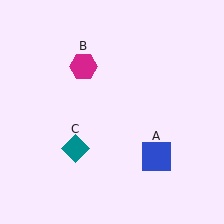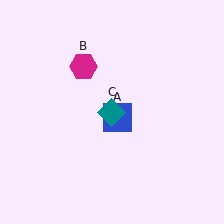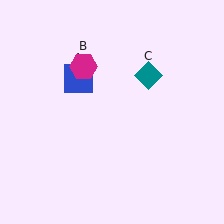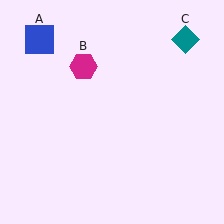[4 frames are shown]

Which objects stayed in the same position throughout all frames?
Magenta hexagon (object B) remained stationary.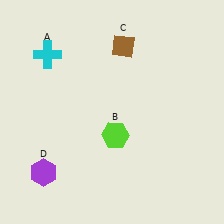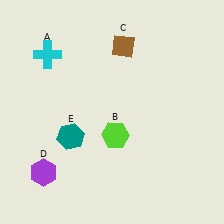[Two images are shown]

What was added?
A teal hexagon (E) was added in Image 2.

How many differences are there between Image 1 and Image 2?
There is 1 difference between the two images.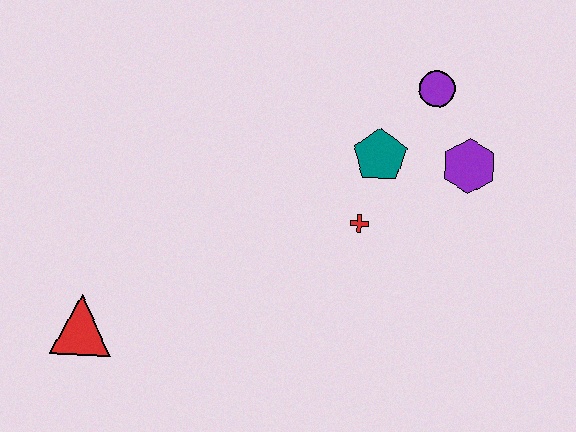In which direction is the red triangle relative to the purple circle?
The red triangle is to the left of the purple circle.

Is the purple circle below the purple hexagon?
No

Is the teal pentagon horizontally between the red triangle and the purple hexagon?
Yes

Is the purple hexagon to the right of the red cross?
Yes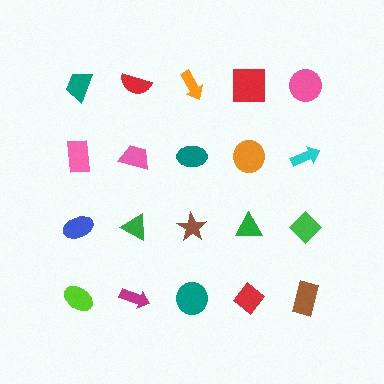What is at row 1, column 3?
An orange arrow.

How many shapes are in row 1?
5 shapes.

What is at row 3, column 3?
A brown star.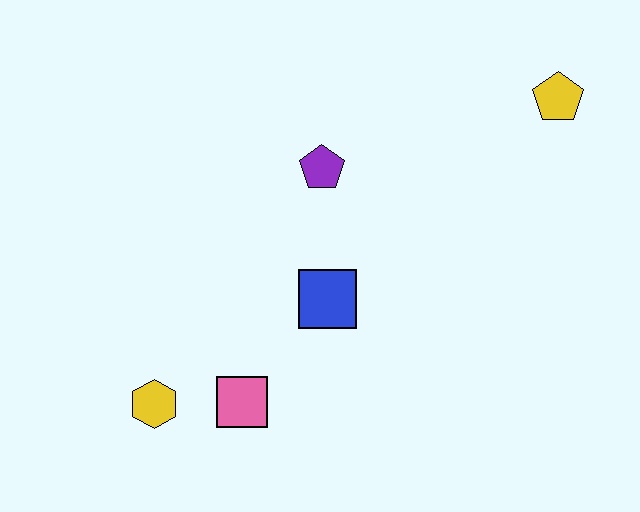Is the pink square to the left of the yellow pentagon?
Yes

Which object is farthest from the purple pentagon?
The yellow hexagon is farthest from the purple pentagon.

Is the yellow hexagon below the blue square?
Yes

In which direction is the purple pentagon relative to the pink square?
The purple pentagon is above the pink square.